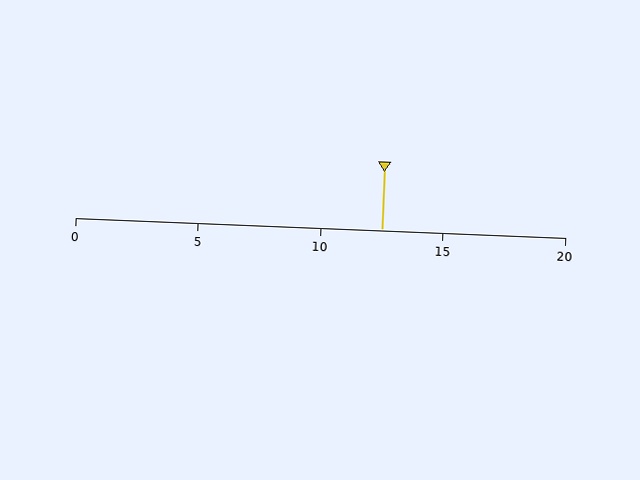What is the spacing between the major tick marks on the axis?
The major ticks are spaced 5 apart.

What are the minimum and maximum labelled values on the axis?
The axis runs from 0 to 20.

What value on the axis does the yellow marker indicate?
The marker indicates approximately 12.5.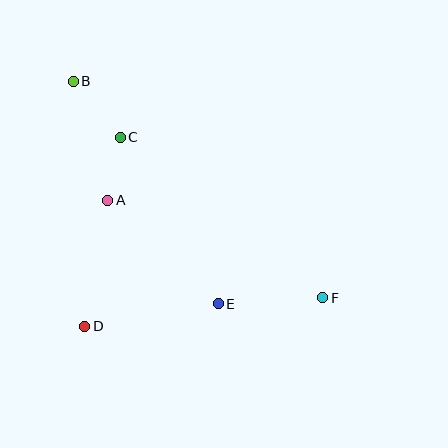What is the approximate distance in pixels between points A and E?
The distance between A and E is approximately 151 pixels.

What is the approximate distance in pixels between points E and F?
The distance between E and F is approximately 105 pixels.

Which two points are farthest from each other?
Points B and F are farthest from each other.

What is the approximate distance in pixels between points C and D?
The distance between C and D is approximately 192 pixels.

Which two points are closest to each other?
Points A and C are closest to each other.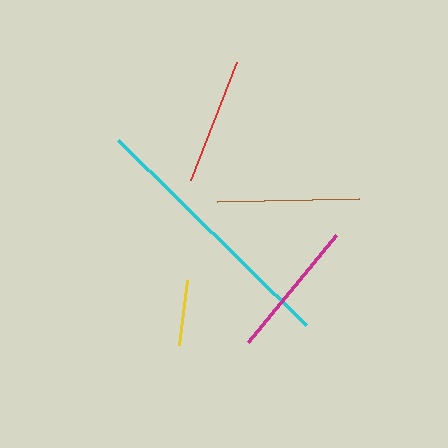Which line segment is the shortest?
The yellow line is the shortest at approximately 66 pixels.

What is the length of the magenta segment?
The magenta segment is approximately 138 pixels long.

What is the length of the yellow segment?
The yellow segment is approximately 66 pixels long.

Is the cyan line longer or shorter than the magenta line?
The cyan line is longer than the magenta line.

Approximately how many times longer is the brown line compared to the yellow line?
The brown line is approximately 2.2 times the length of the yellow line.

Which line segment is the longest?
The cyan line is the longest at approximately 263 pixels.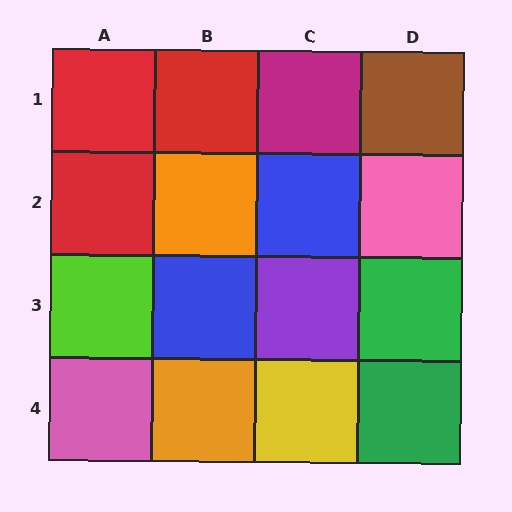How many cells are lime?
1 cell is lime.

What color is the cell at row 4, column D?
Green.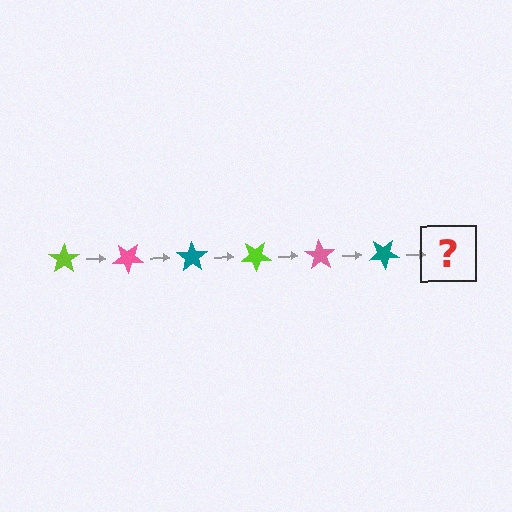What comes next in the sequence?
The next element should be a lime star, rotated 210 degrees from the start.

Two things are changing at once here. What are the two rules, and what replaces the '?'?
The two rules are that it rotates 35 degrees each step and the color cycles through lime, pink, and teal. The '?' should be a lime star, rotated 210 degrees from the start.